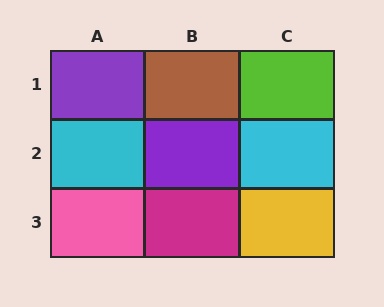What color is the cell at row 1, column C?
Lime.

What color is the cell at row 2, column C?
Cyan.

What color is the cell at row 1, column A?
Purple.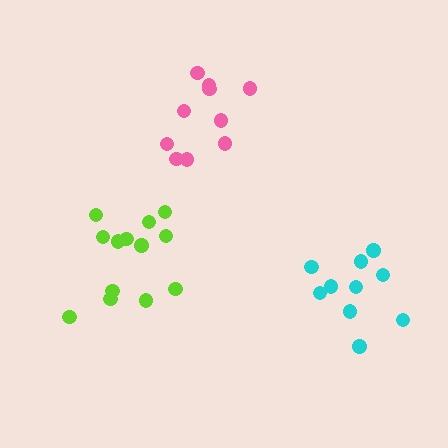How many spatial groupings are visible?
There are 3 spatial groupings.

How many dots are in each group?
Group 1: 10 dots, Group 2: 10 dots, Group 3: 13 dots (33 total).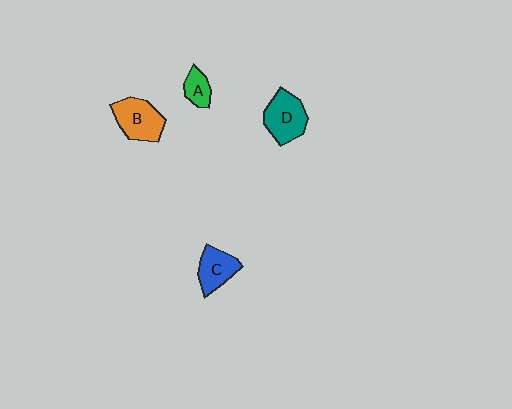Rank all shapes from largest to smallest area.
From largest to smallest: B (orange), D (teal), C (blue), A (green).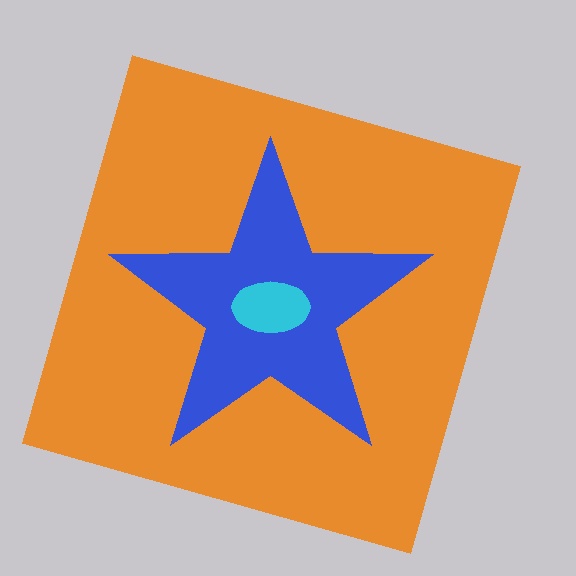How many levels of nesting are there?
3.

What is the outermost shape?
The orange square.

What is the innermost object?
The cyan ellipse.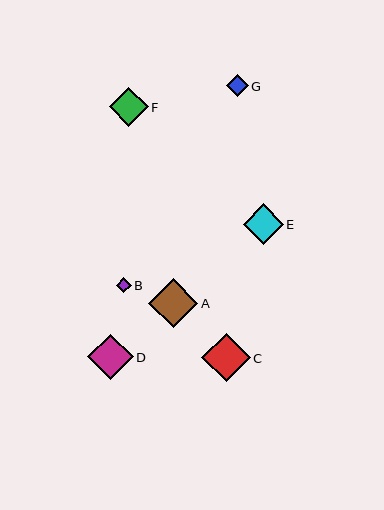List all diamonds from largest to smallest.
From largest to smallest: A, C, D, E, F, G, B.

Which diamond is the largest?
Diamond A is the largest with a size of approximately 49 pixels.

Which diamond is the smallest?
Diamond B is the smallest with a size of approximately 15 pixels.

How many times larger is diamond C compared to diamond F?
Diamond C is approximately 1.3 times the size of diamond F.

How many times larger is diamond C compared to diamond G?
Diamond C is approximately 2.2 times the size of diamond G.